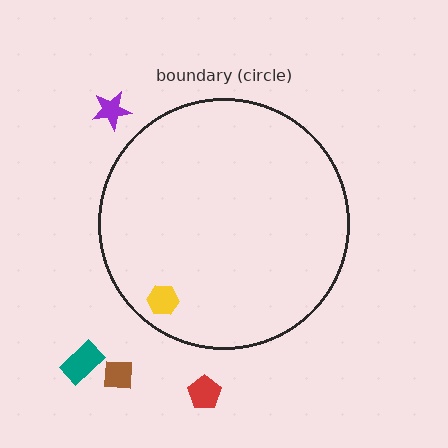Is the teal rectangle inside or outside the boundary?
Outside.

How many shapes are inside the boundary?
1 inside, 4 outside.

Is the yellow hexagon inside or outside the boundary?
Inside.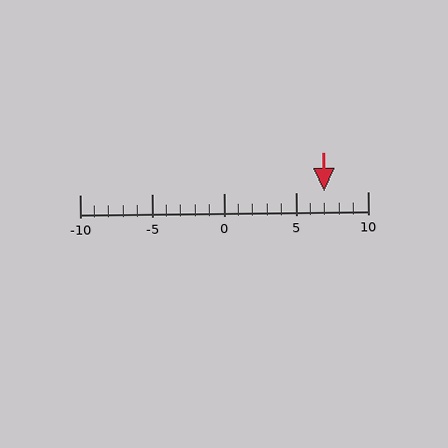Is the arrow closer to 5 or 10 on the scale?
The arrow is closer to 5.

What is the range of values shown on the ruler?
The ruler shows values from -10 to 10.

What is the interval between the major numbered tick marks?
The major tick marks are spaced 5 units apart.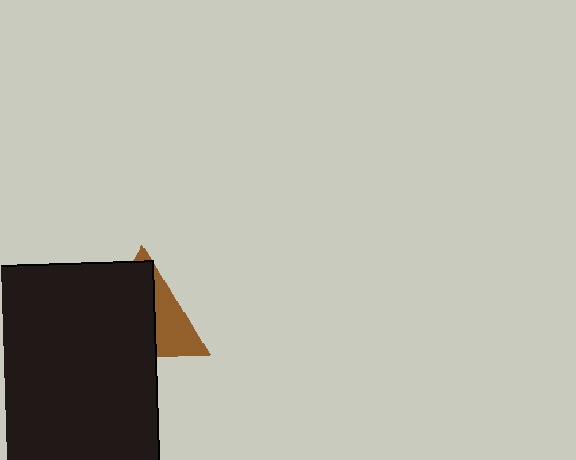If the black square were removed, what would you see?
You would see the complete brown triangle.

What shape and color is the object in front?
The object in front is a black square.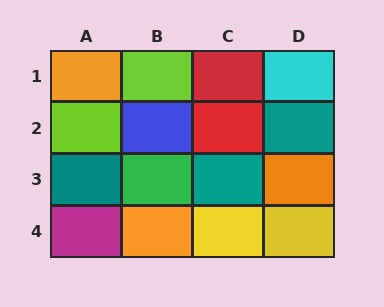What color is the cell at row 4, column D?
Yellow.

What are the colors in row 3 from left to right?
Teal, green, teal, orange.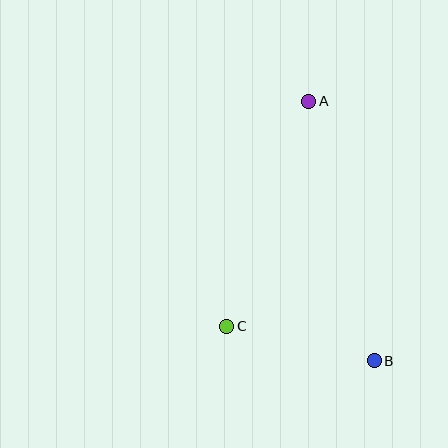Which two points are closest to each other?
Points B and C are closest to each other.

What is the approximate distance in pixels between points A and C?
The distance between A and C is approximately 239 pixels.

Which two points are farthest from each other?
Points A and B are farthest from each other.